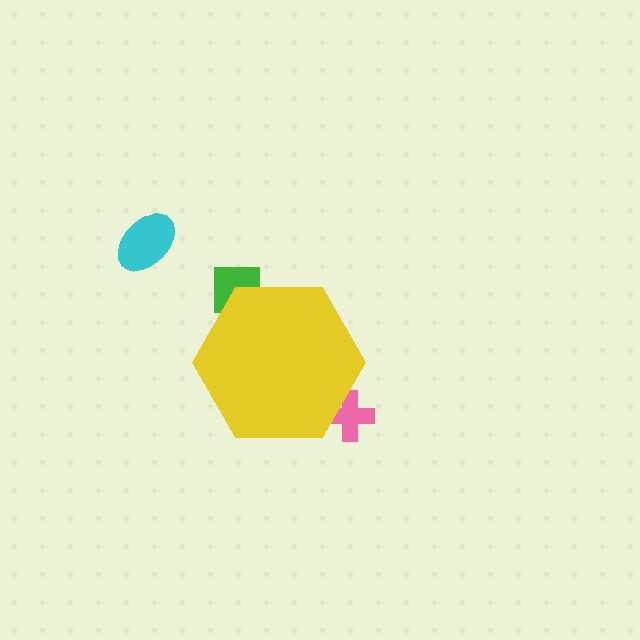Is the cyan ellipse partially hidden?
No, the cyan ellipse is fully visible.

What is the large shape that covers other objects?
A yellow hexagon.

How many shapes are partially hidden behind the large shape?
2 shapes are partially hidden.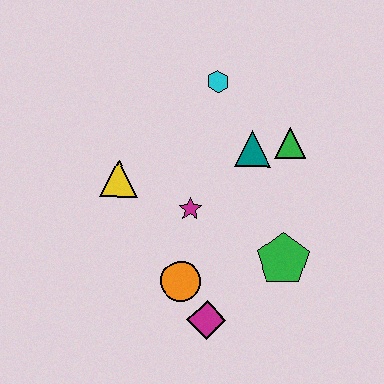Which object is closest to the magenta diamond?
The orange circle is closest to the magenta diamond.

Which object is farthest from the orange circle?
The cyan hexagon is farthest from the orange circle.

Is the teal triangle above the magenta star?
Yes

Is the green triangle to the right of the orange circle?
Yes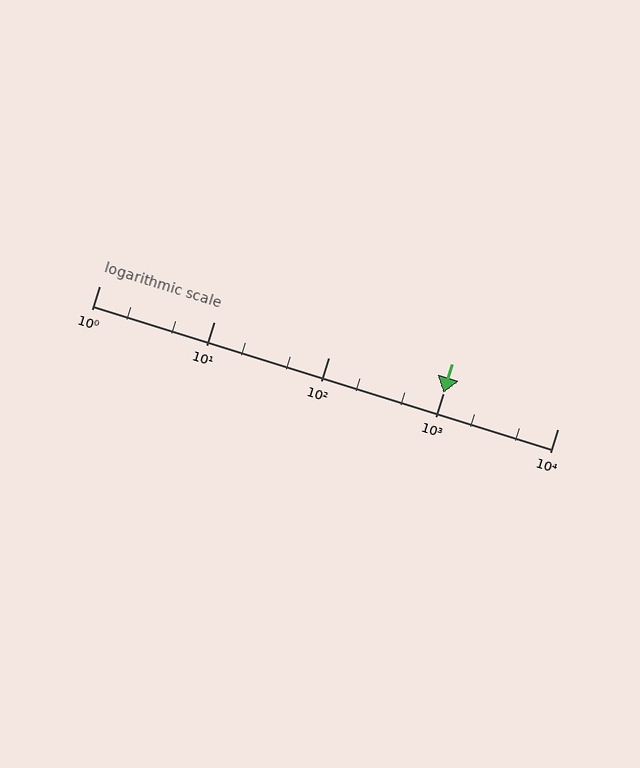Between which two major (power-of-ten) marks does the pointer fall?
The pointer is between 1000 and 10000.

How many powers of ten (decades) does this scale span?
The scale spans 4 decades, from 1 to 10000.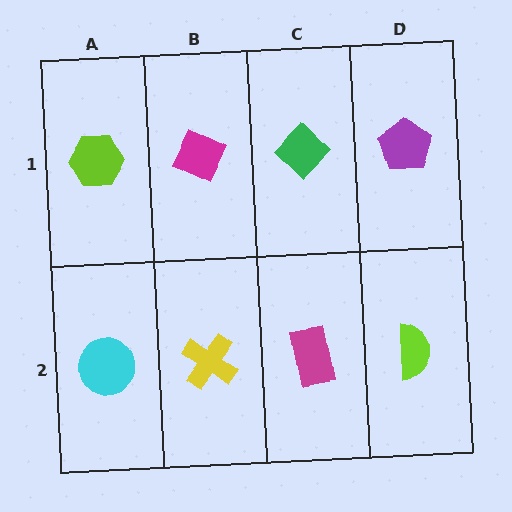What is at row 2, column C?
A magenta rectangle.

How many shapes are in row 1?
4 shapes.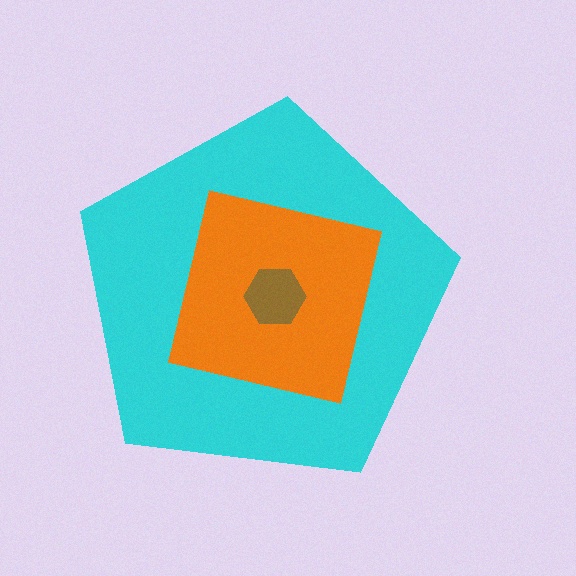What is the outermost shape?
The cyan pentagon.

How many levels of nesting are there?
3.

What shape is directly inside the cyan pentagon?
The orange square.